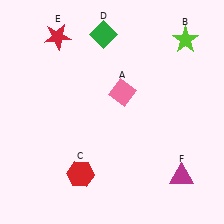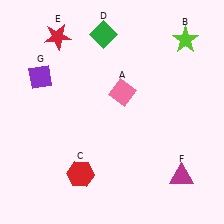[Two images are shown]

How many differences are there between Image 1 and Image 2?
There is 1 difference between the two images.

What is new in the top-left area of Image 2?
A purple diamond (G) was added in the top-left area of Image 2.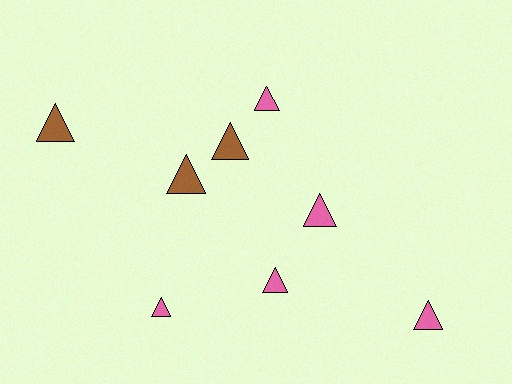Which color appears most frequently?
Pink, with 5 objects.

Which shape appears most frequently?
Triangle, with 8 objects.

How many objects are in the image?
There are 8 objects.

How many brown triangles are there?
There are 3 brown triangles.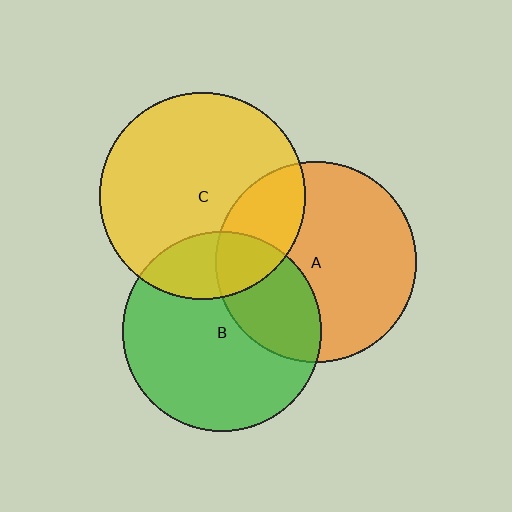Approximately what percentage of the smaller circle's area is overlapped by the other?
Approximately 25%.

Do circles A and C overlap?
Yes.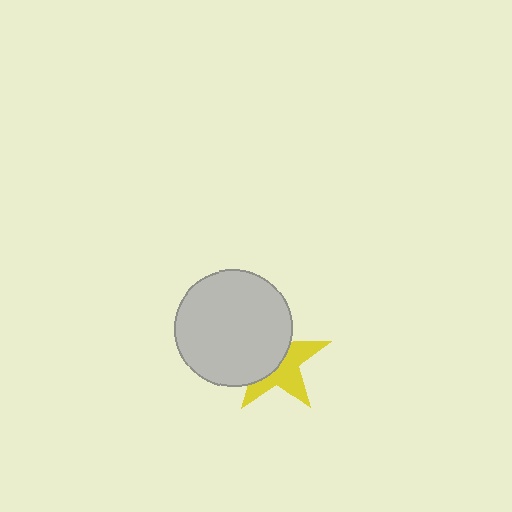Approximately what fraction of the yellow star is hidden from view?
Roughly 52% of the yellow star is hidden behind the light gray circle.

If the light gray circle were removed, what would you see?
You would see the complete yellow star.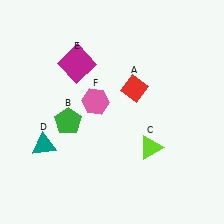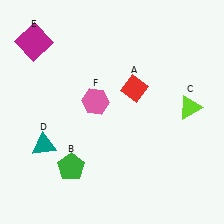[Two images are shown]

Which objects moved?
The objects that moved are: the green pentagon (B), the lime triangle (C), the magenta square (E).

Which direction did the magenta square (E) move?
The magenta square (E) moved left.